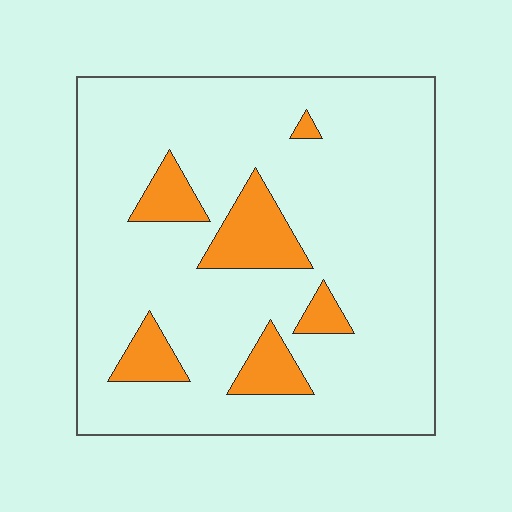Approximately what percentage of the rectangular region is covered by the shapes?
Approximately 15%.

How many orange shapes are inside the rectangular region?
6.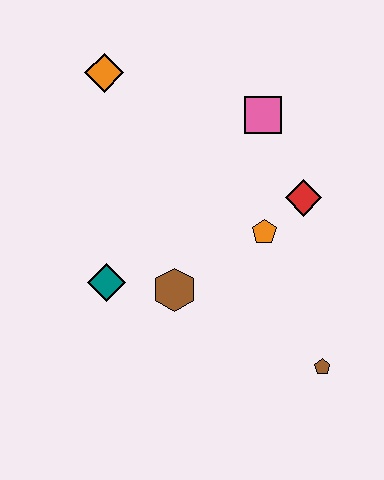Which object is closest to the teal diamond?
The brown hexagon is closest to the teal diamond.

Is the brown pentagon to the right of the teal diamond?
Yes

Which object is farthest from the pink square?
The brown pentagon is farthest from the pink square.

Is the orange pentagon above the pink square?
No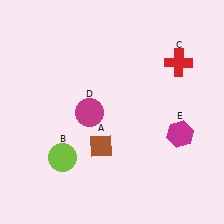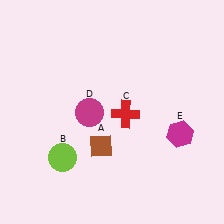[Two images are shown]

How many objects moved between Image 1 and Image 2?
1 object moved between the two images.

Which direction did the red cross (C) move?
The red cross (C) moved left.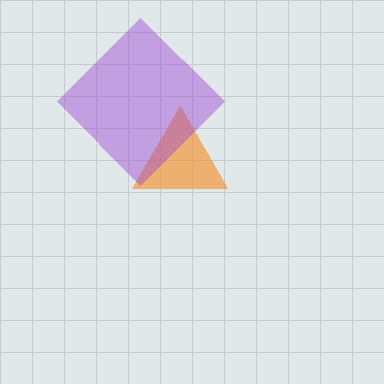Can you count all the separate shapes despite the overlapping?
Yes, there are 2 separate shapes.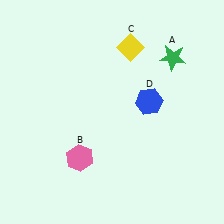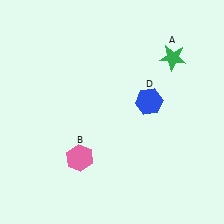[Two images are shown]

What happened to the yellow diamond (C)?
The yellow diamond (C) was removed in Image 2. It was in the top-right area of Image 1.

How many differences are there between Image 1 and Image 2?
There is 1 difference between the two images.